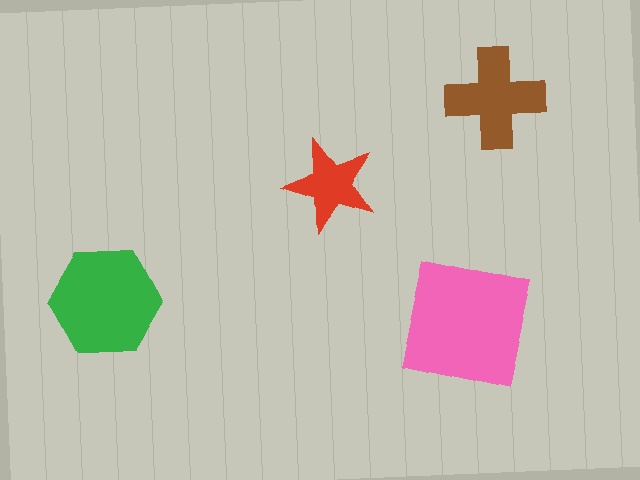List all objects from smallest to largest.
The red star, the brown cross, the green hexagon, the pink square.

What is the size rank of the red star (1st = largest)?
4th.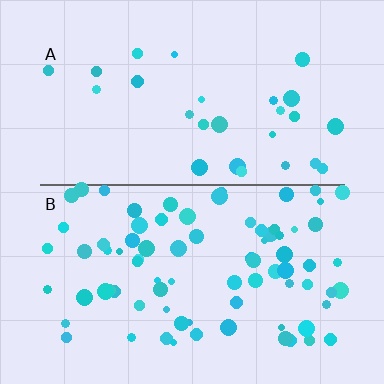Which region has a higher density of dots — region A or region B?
B (the bottom).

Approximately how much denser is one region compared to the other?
Approximately 3.0× — region B over region A.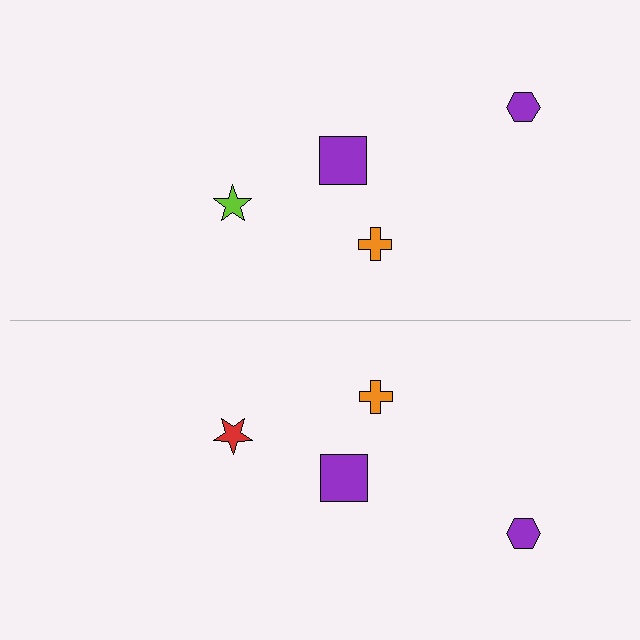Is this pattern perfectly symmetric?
No, the pattern is not perfectly symmetric. The red star on the bottom side breaks the symmetry — its mirror counterpart is lime.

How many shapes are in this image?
There are 8 shapes in this image.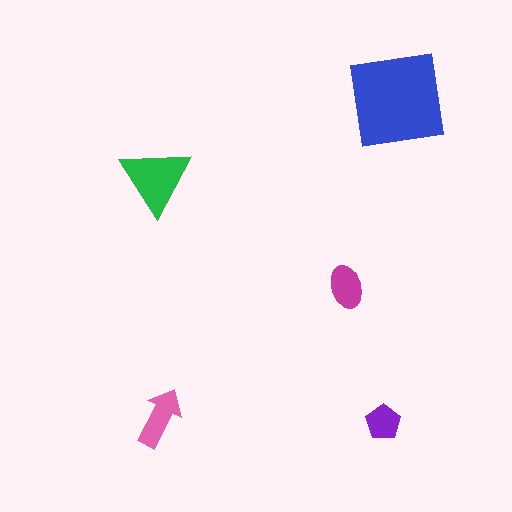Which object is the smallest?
The purple pentagon.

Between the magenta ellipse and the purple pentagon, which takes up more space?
The magenta ellipse.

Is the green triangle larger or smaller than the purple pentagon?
Larger.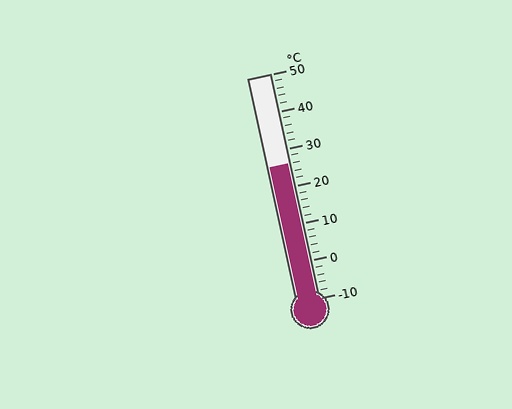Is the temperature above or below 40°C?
The temperature is below 40°C.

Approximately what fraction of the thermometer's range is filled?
The thermometer is filled to approximately 60% of its range.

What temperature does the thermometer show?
The thermometer shows approximately 26°C.